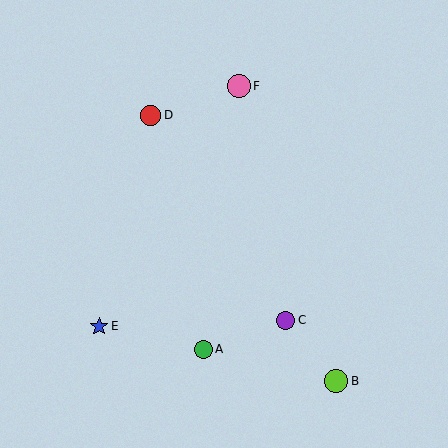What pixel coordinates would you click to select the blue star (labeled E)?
Click at (99, 326) to select the blue star E.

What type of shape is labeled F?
Shape F is a pink circle.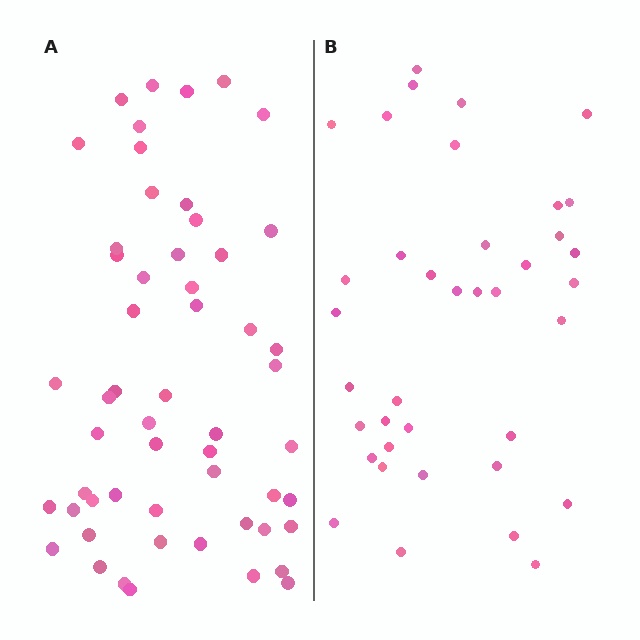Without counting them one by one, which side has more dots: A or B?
Region A (the left region) has more dots.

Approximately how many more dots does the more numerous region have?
Region A has approximately 15 more dots than region B.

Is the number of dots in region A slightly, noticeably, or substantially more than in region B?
Region A has noticeably more, but not dramatically so. The ratio is roughly 1.4 to 1.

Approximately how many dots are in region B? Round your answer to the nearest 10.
About 40 dots. (The exact count is 38, which rounds to 40.)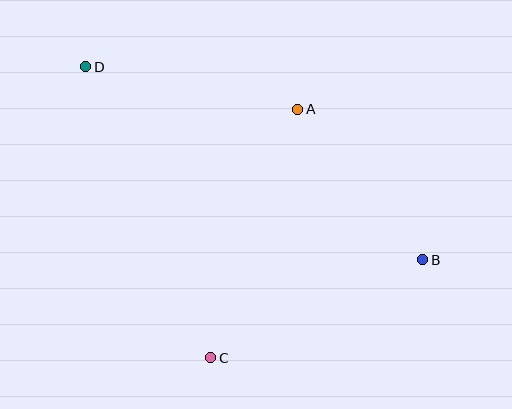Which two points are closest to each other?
Points A and B are closest to each other.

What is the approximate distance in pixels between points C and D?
The distance between C and D is approximately 317 pixels.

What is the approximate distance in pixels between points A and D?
The distance between A and D is approximately 216 pixels.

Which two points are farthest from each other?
Points B and D are farthest from each other.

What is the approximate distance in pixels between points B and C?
The distance between B and C is approximately 234 pixels.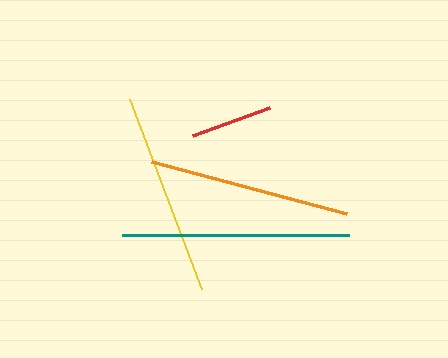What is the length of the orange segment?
The orange segment is approximately 202 pixels long.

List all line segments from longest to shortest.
From longest to shortest: teal, yellow, orange, red.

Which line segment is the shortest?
The red line is the shortest at approximately 82 pixels.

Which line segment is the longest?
The teal line is the longest at approximately 227 pixels.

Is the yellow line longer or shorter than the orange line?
The yellow line is longer than the orange line.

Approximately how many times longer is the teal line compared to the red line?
The teal line is approximately 2.8 times the length of the red line.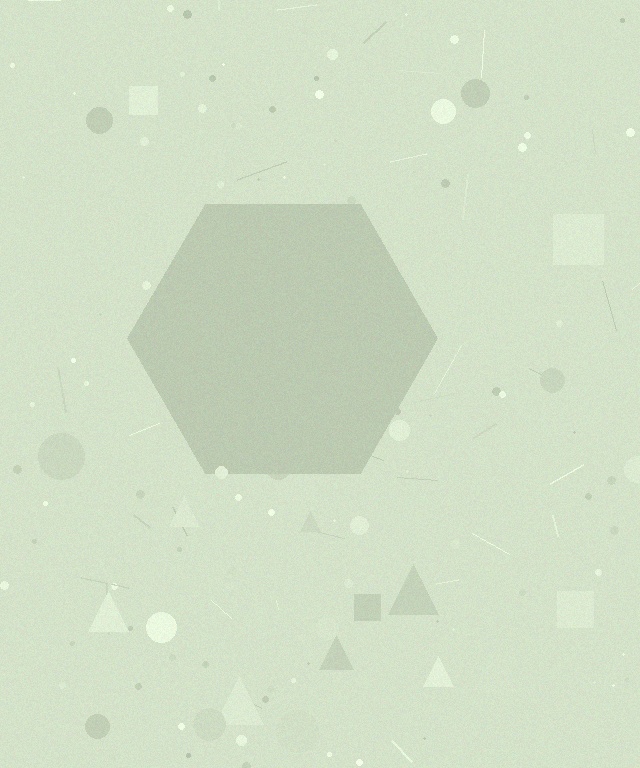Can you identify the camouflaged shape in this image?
The camouflaged shape is a hexagon.